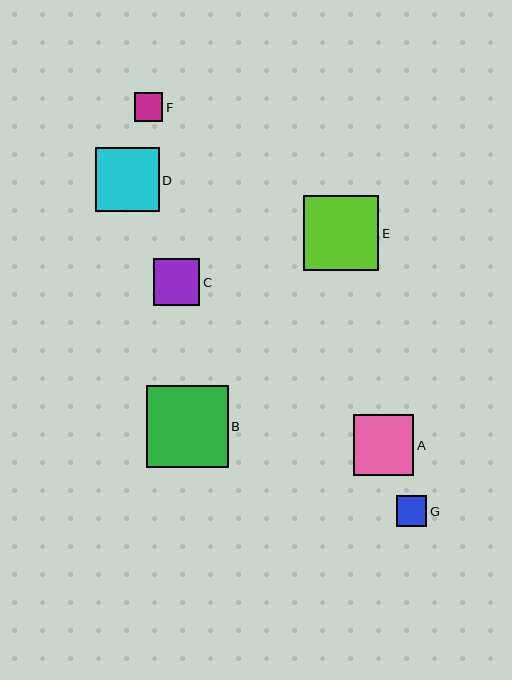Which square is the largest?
Square B is the largest with a size of approximately 82 pixels.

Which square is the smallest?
Square F is the smallest with a size of approximately 28 pixels.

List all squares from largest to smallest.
From largest to smallest: B, E, D, A, C, G, F.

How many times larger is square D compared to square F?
Square D is approximately 2.3 times the size of square F.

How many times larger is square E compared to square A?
Square E is approximately 1.2 times the size of square A.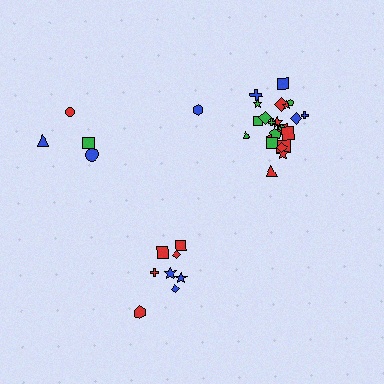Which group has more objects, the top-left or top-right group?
The top-right group.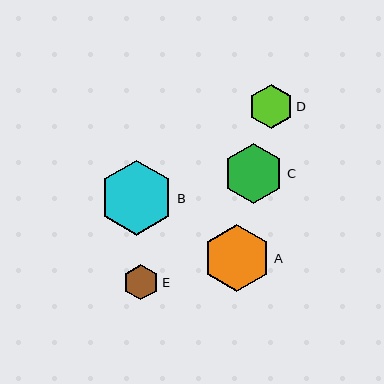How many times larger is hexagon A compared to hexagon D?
Hexagon A is approximately 1.5 times the size of hexagon D.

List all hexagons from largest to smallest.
From largest to smallest: B, A, C, D, E.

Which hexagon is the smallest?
Hexagon E is the smallest with a size of approximately 36 pixels.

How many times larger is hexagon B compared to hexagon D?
Hexagon B is approximately 1.7 times the size of hexagon D.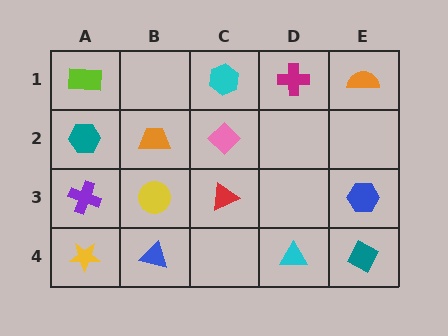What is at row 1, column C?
A cyan hexagon.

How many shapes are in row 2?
3 shapes.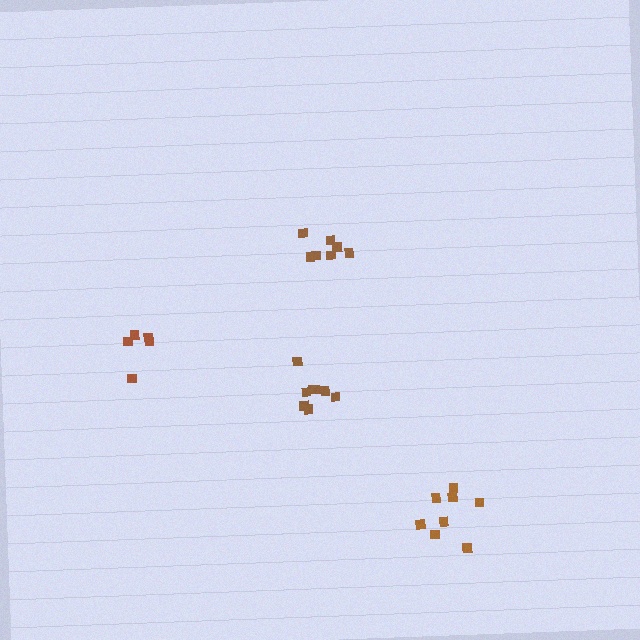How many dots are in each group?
Group 1: 6 dots, Group 2: 7 dots, Group 3: 8 dots, Group 4: 8 dots (29 total).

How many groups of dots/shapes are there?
There are 4 groups.